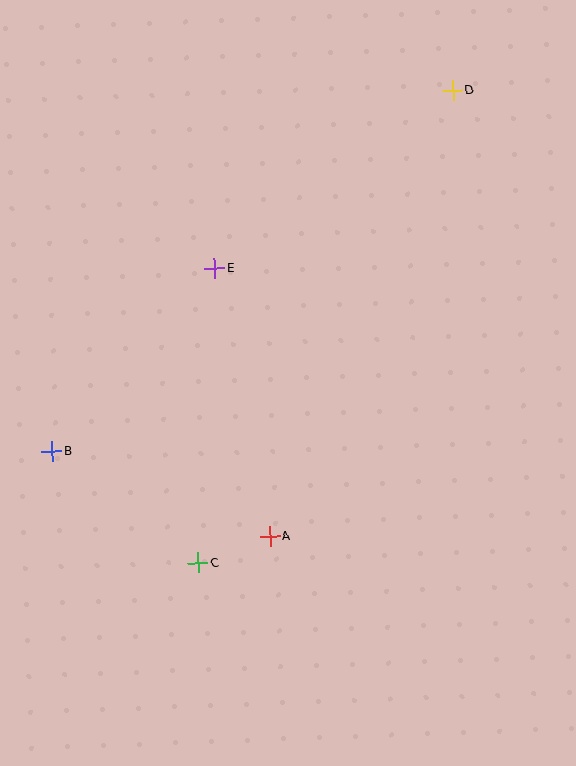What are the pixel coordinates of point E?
Point E is at (215, 268).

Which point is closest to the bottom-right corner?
Point A is closest to the bottom-right corner.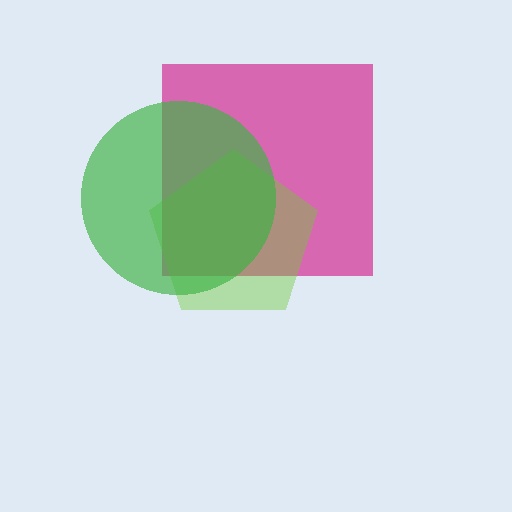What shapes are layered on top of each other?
The layered shapes are: a magenta square, a lime pentagon, a green circle.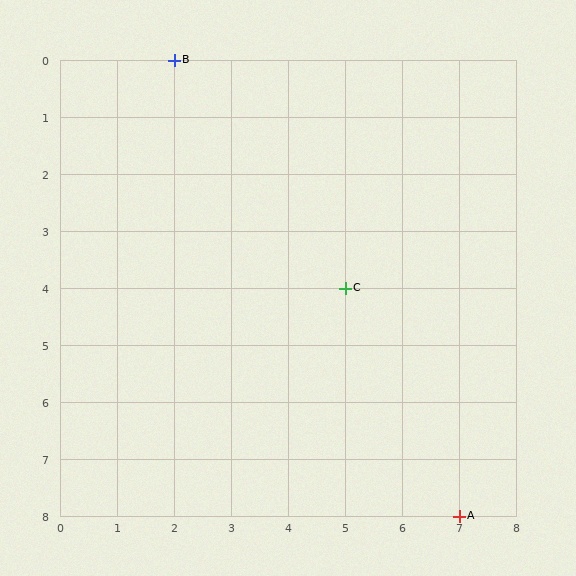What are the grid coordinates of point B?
Point B is at grid coordinates (2, 0).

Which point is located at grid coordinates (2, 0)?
Point B is at (2, 0).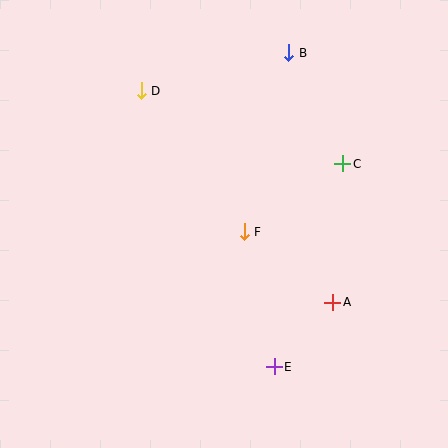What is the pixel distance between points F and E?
The distance between F and E is 138 pixels.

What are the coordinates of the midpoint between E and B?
The midpoint between E and B is at (281, 210).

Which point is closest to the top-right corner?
Point B is closest to the top-right corner.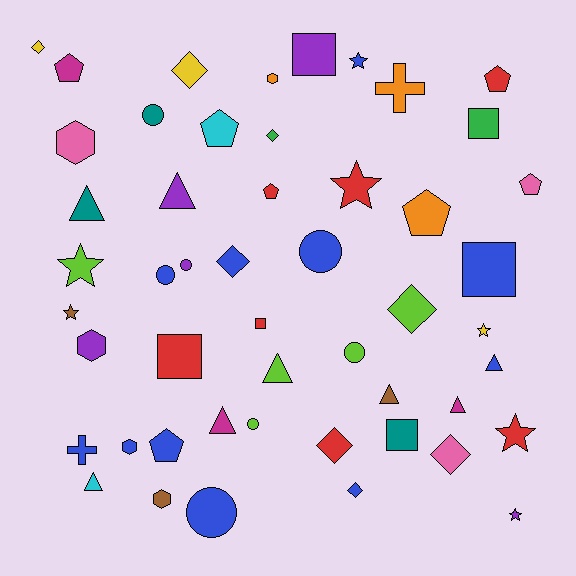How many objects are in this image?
There are 50 objects.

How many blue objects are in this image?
There are 11 blue objects.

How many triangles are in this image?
There are 8 triangles.